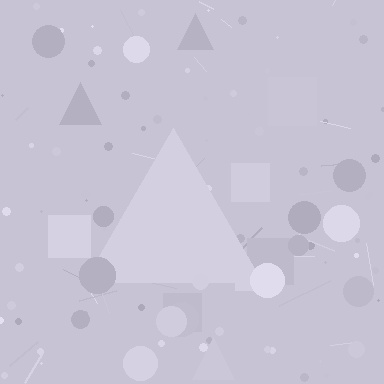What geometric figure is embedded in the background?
A triangle is embedded in the background.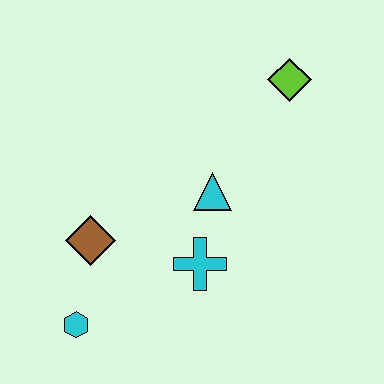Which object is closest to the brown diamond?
The cyan hexagon is closest to the brown diamond.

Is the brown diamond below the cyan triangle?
Yes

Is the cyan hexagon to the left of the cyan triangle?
Yes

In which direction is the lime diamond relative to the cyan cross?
The lime diamond is above the cyan cross.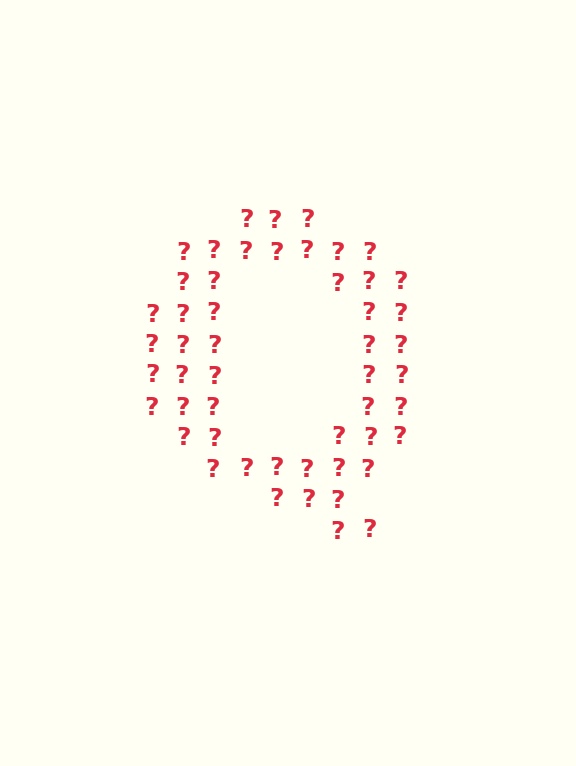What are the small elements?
The small elements are question marks.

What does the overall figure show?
The overall figure shows the letter Q.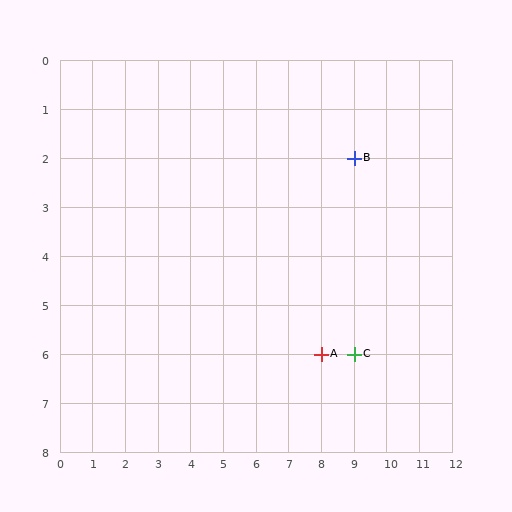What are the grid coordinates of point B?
Point B is at grid coordinates (9, 2).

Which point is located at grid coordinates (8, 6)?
Point A is at (8, 6).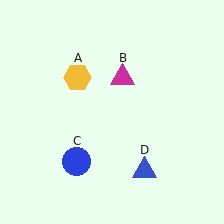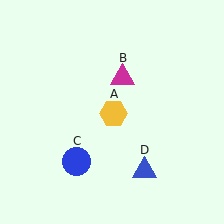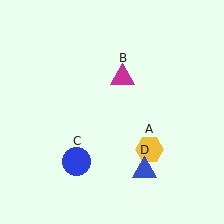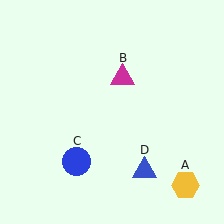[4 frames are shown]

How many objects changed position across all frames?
1 object changed position: yellow hexagon (object A).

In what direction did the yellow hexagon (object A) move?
The yellow hexagon (object A) moved down and to the right.